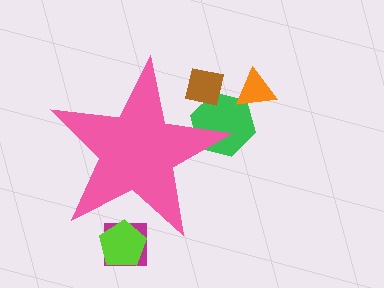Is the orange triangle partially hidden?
No, the orange triangle is fully visible.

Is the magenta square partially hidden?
Yes, the magenta square is partially hidden behind the pink star.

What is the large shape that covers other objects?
A pink star.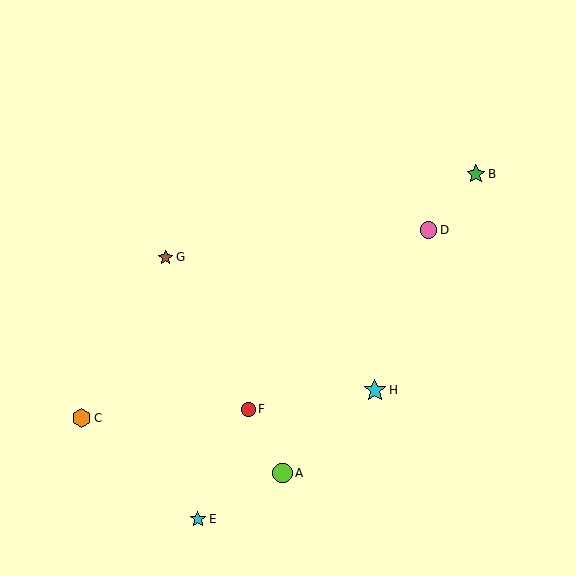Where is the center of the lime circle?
The center of the lime circle is at (282, 473).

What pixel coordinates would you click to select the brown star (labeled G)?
Click at (165, 257) to select the brown star G.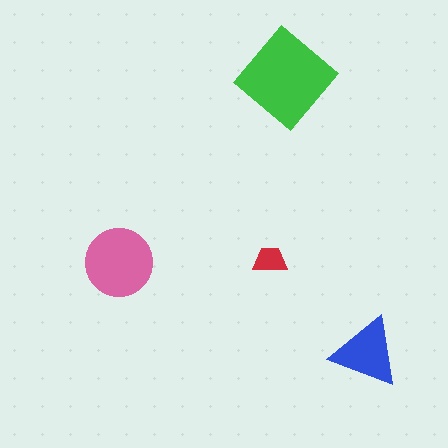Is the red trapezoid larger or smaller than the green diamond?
Smaller.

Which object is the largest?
The green diamond.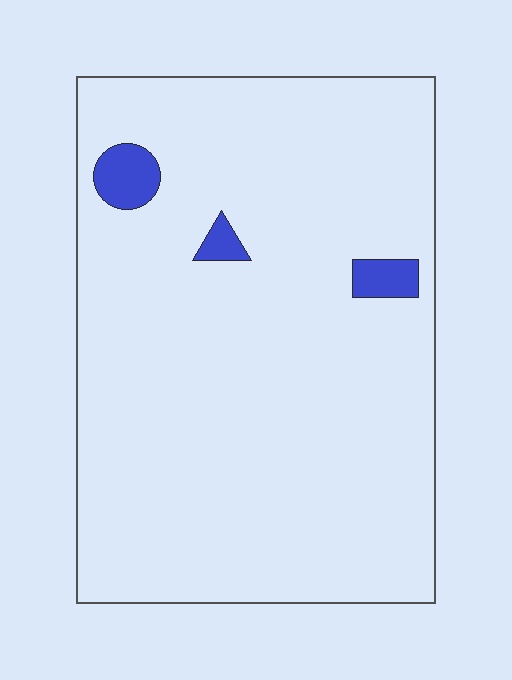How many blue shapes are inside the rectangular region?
3.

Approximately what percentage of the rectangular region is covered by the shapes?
Approximately 5%.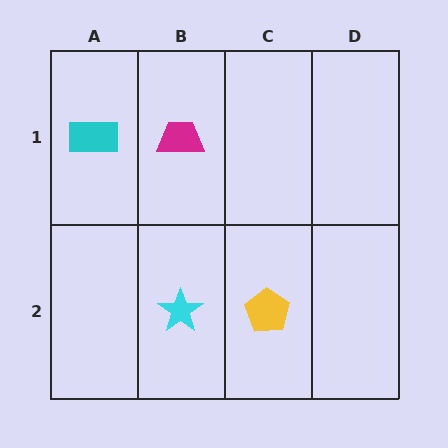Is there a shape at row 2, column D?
No, that cell is empty.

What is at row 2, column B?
A cyan star.